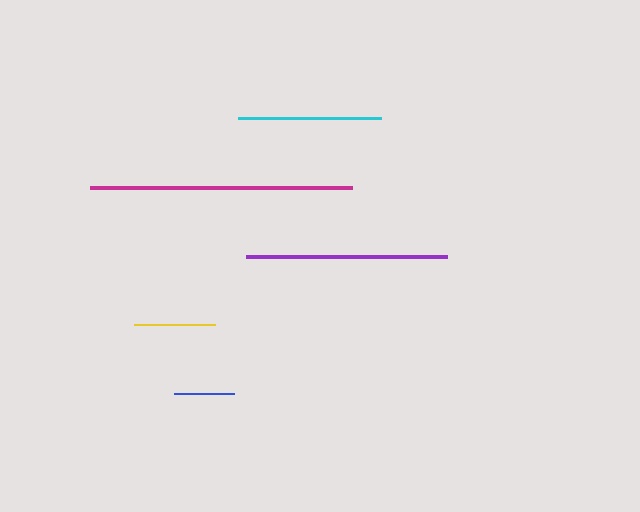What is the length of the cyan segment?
The cyan segment is approximately 143 pixels long.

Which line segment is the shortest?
The blue line is the shortest at approximately 60 pixels.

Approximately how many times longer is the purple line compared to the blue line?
The purple line is approximately 3.3 times the length of the blue line.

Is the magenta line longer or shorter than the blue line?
The magenta line is longer than the blue line.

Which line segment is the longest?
The magenta line is the longest at approximately 262 pixels.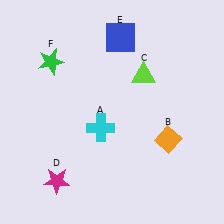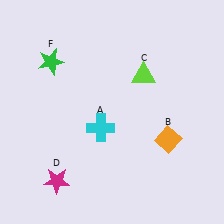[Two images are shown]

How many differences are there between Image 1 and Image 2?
There is 1 difference between the two images.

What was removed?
The blue square (E) was removed in Image 2.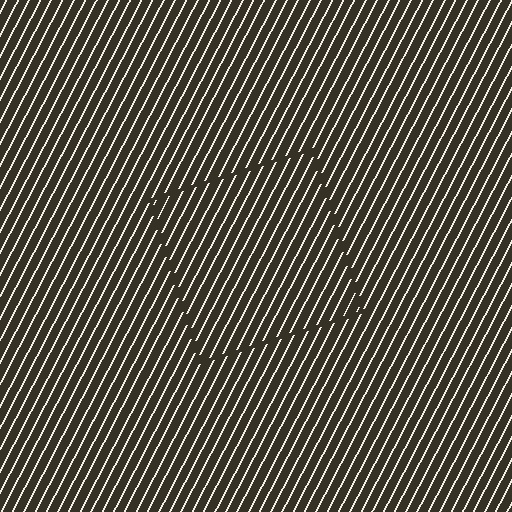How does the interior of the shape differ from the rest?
The interior of the shape contains the same grating, shifted by half a period — the contour is defined by the phase discontinuity where line-ends from the inner and outer gratings abut.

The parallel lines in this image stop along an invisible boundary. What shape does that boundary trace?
An illusory square. The interior of the shape contains the same grating, shifted by half a period — the contour is defined by the phase discontinuity where line-ends from the inner and outer gratings abut.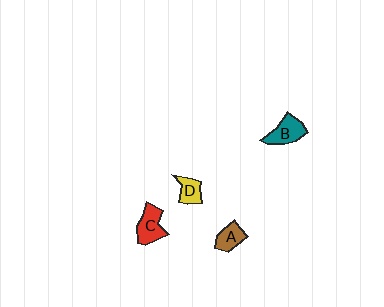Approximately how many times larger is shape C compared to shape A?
Approximately 1.4 times.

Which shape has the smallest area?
Shape D (yellow).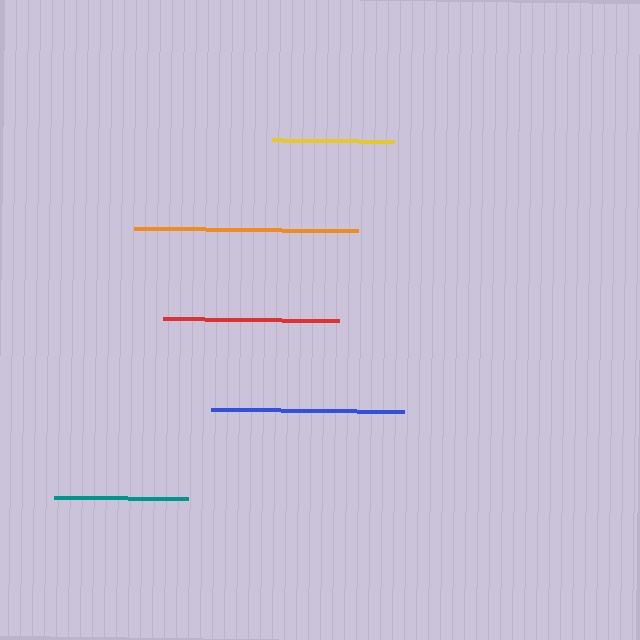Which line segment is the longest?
The orange line is the longest at approximately 225 pixels.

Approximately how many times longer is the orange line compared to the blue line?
The orange line is approximately 1.2 times the length of the blue line.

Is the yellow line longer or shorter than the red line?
The red line is longer than the yellow line.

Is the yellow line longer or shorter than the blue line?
The blue line is longer than the yellow line.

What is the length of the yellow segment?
The yellow segment is approximately 123 pixels long.